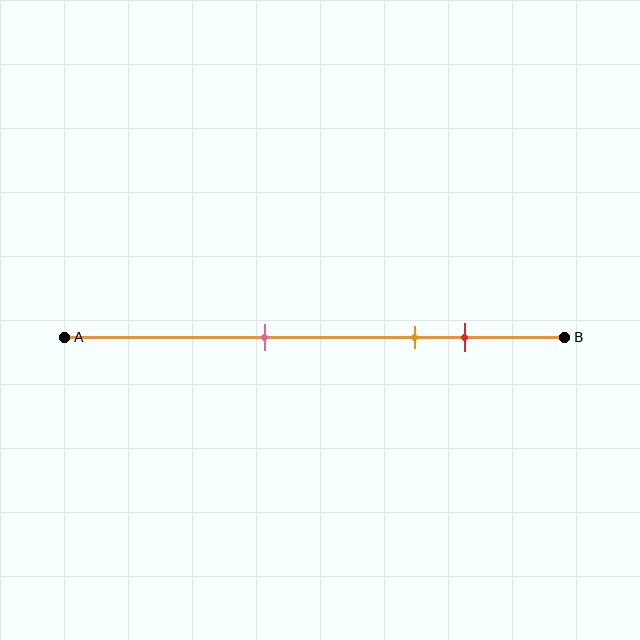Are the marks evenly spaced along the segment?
No, the marks are not evenly spaced.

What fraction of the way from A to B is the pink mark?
The pink mark is approximately 40% (0.4) of the way from A to B.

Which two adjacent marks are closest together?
The orange and red marks are the closest adjacent pair.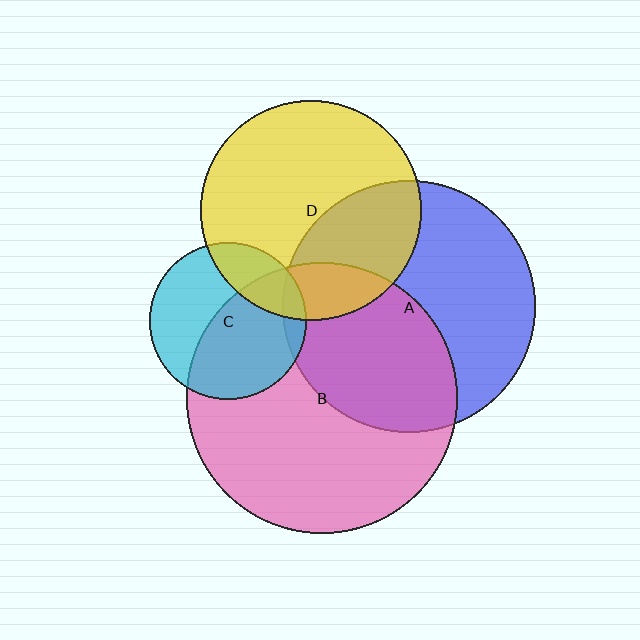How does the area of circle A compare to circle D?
Approximately 1.3 times.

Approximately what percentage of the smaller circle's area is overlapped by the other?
Approximately 45%.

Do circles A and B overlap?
Yes.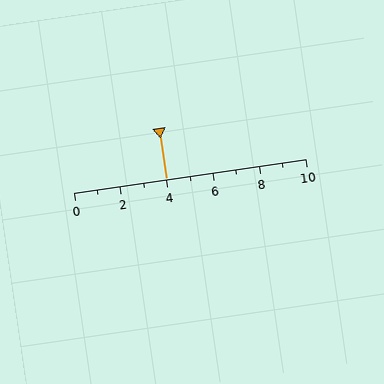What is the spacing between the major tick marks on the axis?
The major ticks are spaced 2 apart.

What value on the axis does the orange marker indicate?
The marker indicates approximately 4.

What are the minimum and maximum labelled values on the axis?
The axis runs from 0 to 10.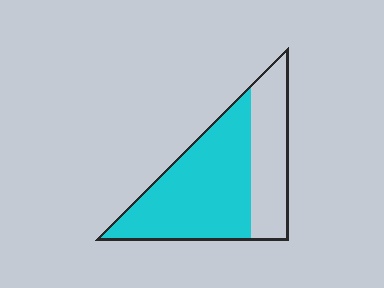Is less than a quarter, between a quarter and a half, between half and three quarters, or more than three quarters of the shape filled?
Between half and three quarters.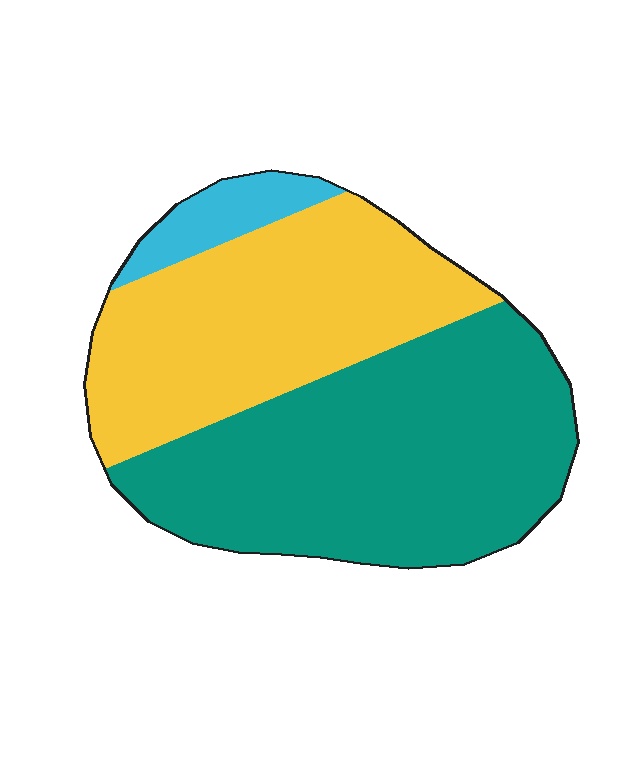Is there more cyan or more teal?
Teal.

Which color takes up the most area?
Teal, at roughly 55%.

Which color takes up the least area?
Cyan, at roughly 5%.